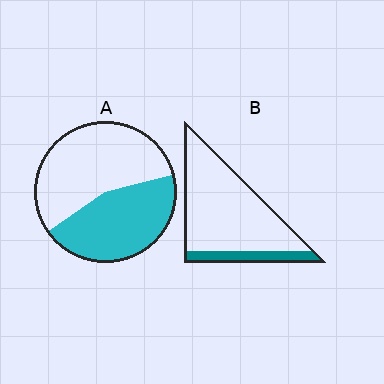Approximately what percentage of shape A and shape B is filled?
A is approximately 45% and B is approximately 15%.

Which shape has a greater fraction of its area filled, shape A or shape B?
Shape A.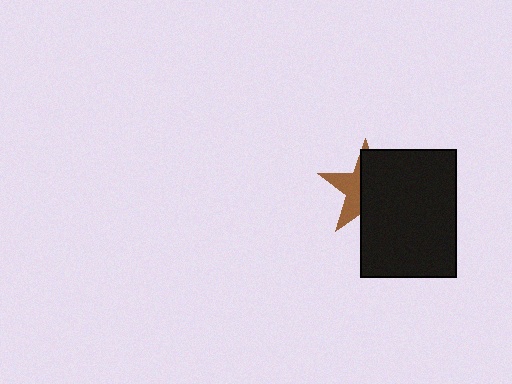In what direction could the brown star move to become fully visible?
The brown star could move left. That would shift it out from behind the black rectangle entirely.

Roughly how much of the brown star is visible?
A small part of it is visible (roughly 38%).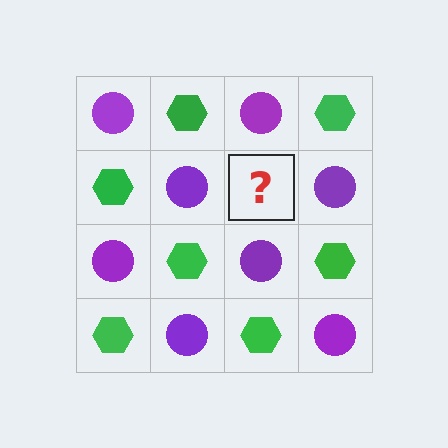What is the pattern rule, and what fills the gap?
The rule is that it alternates purple circle and green hexagon in a checkerboard pattern. The gap should be filled with a green hexagon.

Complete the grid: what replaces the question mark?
The question mark should be replaced with a green hexagon.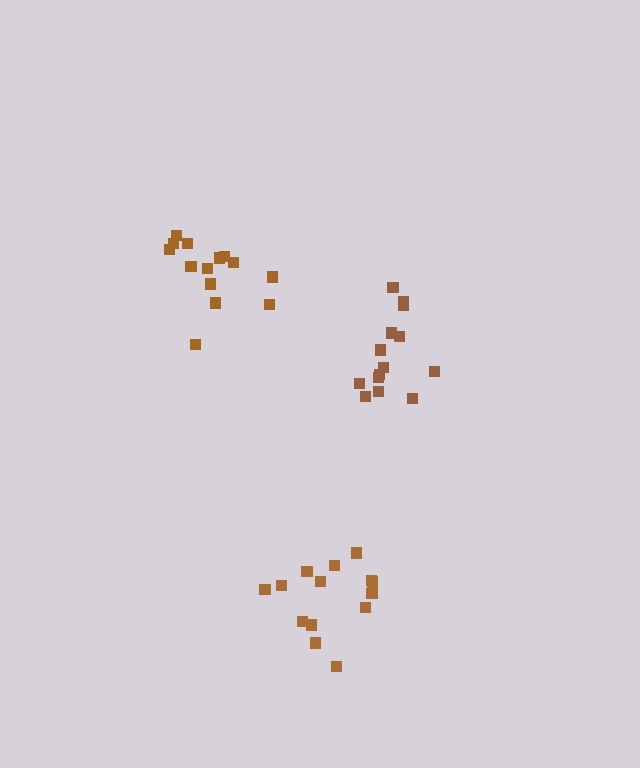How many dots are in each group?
Group 1: 14 dots, Group 2: 14 dots, Group 3: 14 dots (42 total).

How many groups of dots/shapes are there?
There are 3 groups.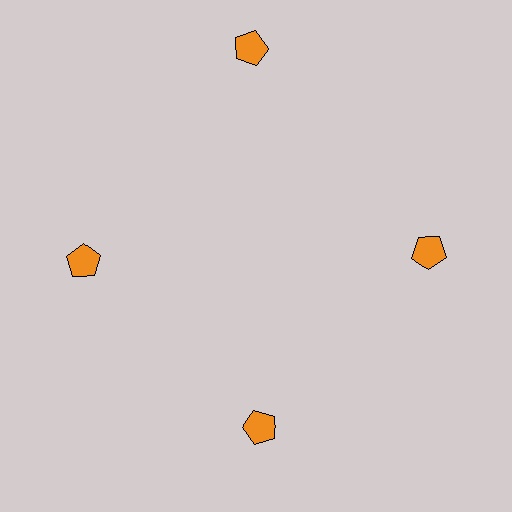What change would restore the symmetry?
The symmetry would be restored by moving it inward, back onto the ring so that all 4 pentagons sit at equal angles and equal distance from the center.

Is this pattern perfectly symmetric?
No. The 4 orange pentagons are arranged in a ring, but one element near the 12 o'clock position is pushed outward from the center, breaking the 4-fold rotational symmetry.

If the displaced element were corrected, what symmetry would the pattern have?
It would have 4-fold rotational symmetry — the pattern would map onto itself every 90 degrees.